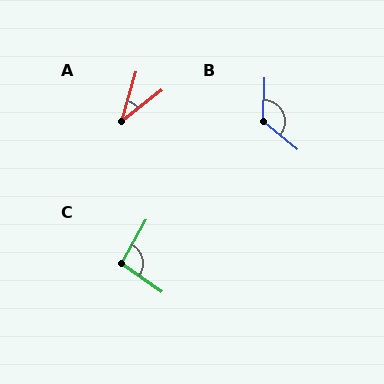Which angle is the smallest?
A, at approximately 36 degrees.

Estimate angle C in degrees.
Approximately 96 degrees.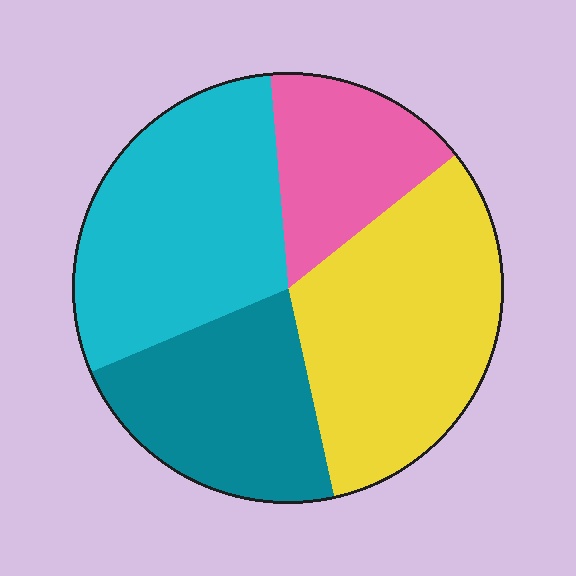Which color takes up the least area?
Pink, at roughly 15%.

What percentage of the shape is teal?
Teal covers 22% of the shape.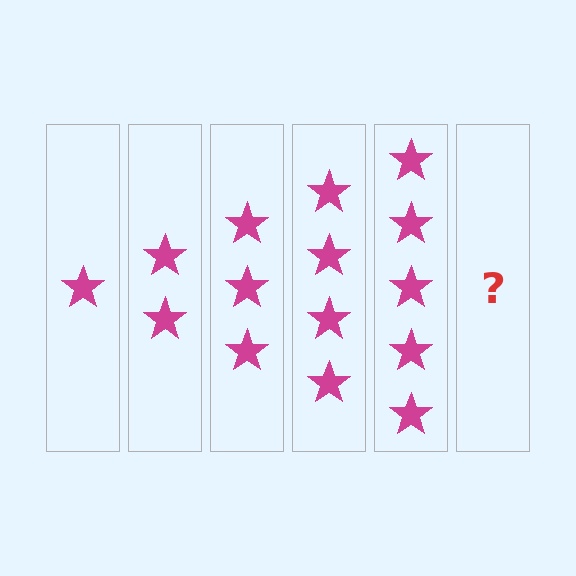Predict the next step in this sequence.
The next step is 6 stars.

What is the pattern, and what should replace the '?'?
The pattern is that each step adds one more star. The '?' should be 6 stars.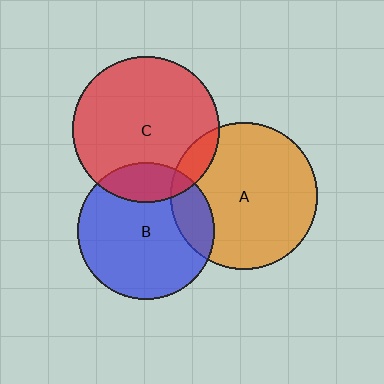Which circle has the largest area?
Circle A (orange).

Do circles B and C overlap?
Yes.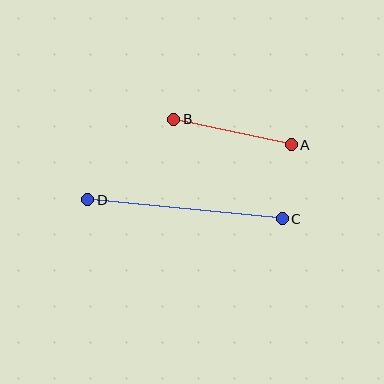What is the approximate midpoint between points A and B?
The midpoint is at approximately (232, 132) pixels.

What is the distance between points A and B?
The distance is approximately 120 pixels.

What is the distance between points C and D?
The distance is approximately 195 pixels.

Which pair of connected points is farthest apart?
Points C and D are farthest apart.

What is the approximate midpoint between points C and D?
The midpoint is at approximately (185, 209) pixels.